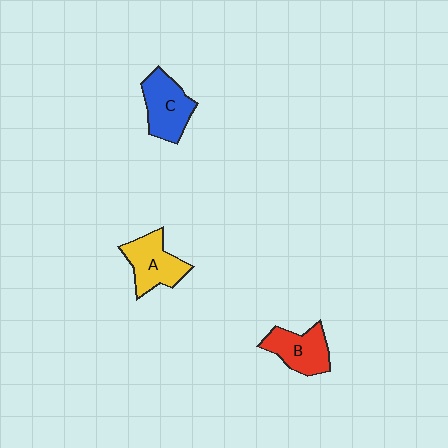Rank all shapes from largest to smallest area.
From largest to smallest: C (blue), A (yellow), B (red).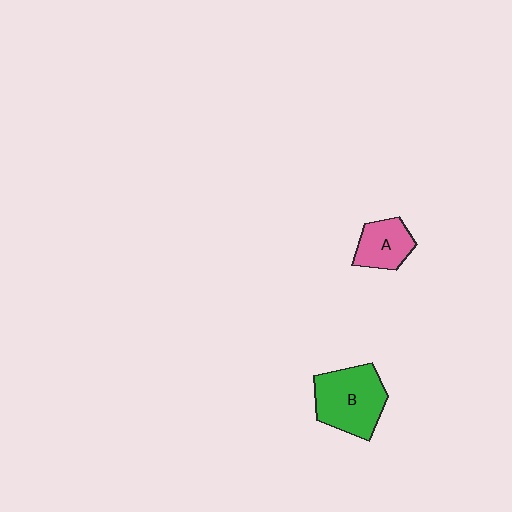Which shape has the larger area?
Shape B (green).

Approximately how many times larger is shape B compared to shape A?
Approximately 1.7 times.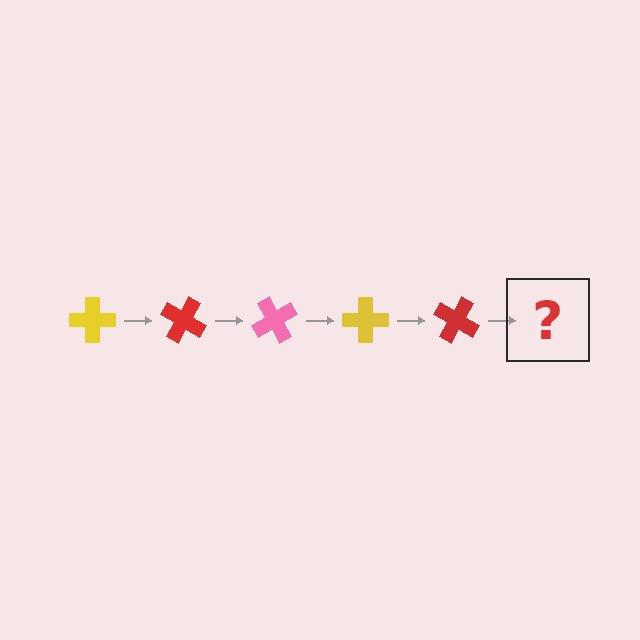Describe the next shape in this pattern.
It should be a pink cross, rotated 150 degrees from the start.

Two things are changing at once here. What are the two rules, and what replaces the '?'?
The two rules are that it rotates 30 degrees each step and the color cycles through yellow, red, and pink. The '?' should be a pink cross, rotated 150 degrees from the start.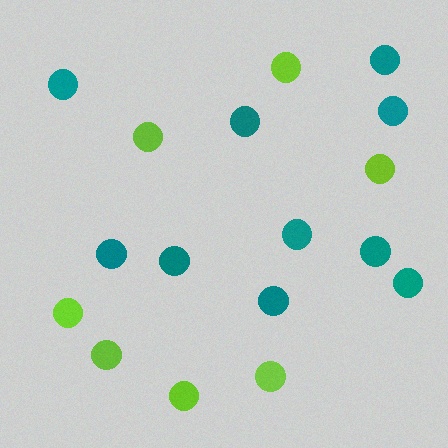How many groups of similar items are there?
There are 2 groups: one group of lime circles (7) and one group of teal circles (10).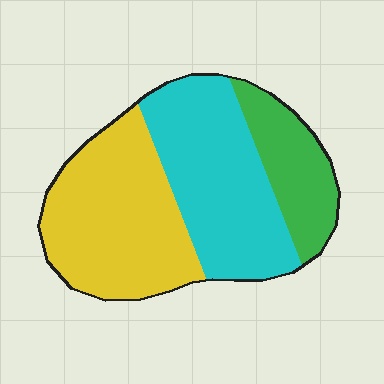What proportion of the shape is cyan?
Cyan covers 40% of the shape.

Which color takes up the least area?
Green, at roughly 20%.